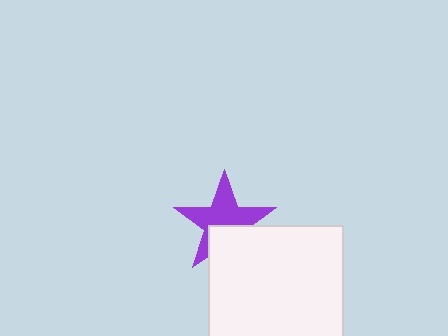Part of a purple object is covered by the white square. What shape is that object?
It is a star.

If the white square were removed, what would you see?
You would see the complete purple star.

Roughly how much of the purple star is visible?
About half of it is visible (roughly 65%).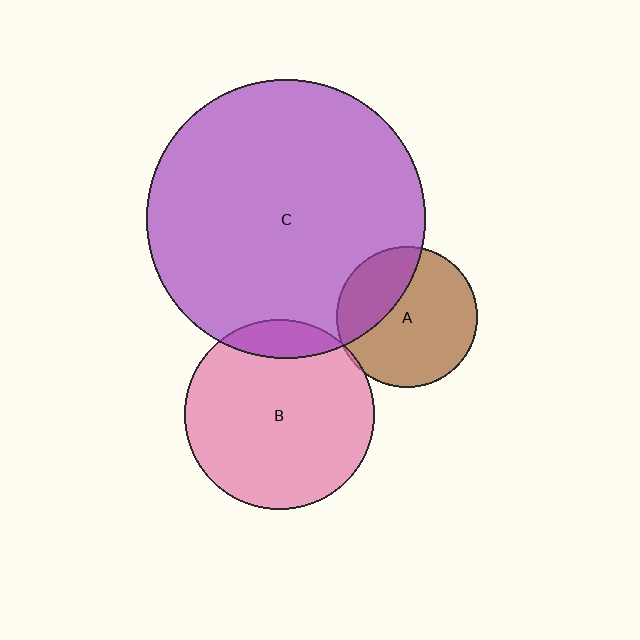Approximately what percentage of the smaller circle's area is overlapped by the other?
Approximately 30%.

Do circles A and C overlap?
Yes.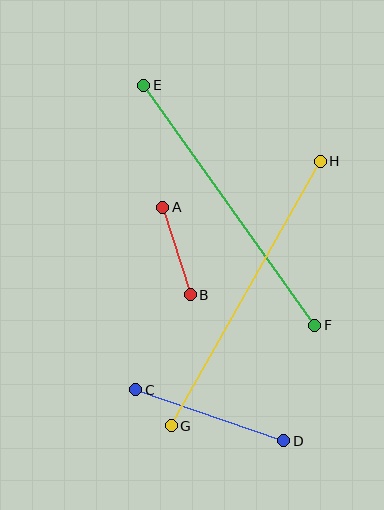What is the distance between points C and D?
The distance is approximately 157 pixels.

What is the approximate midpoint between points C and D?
The midpoint is at approximately (210, 415) pixels.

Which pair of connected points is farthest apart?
Points G and H are farthest apart.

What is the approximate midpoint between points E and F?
The midpoint is at approximately (229, 205) pixels.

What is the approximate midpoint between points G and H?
The midpoint is at approximately (246, 294) pixels.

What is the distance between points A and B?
The distance is approximately 92 pixels.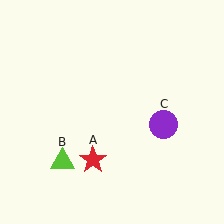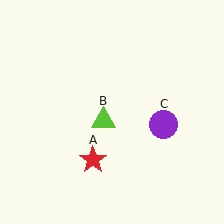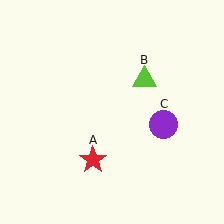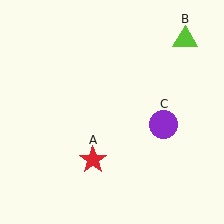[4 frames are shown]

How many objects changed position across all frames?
1 object changed position: lime triangle (object B).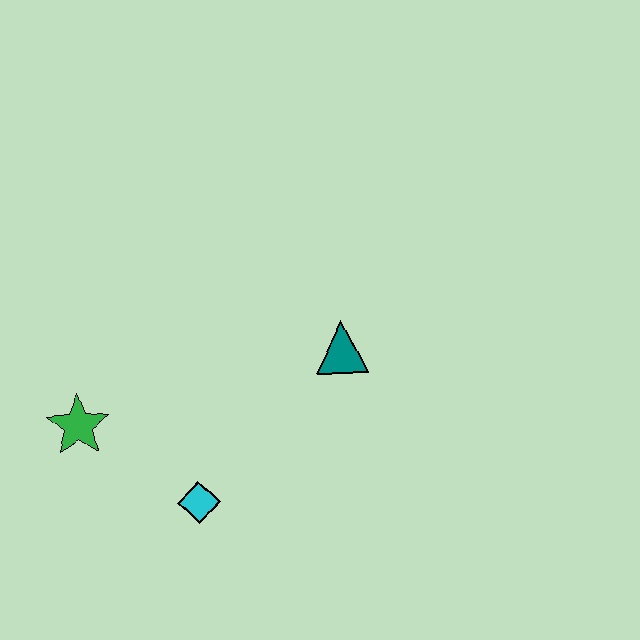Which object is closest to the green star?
The cyan diamond is closest to the green star.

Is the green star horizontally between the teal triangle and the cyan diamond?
No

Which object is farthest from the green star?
The teal triangle is farthest from the green star.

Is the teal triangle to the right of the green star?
Yes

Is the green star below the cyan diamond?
No